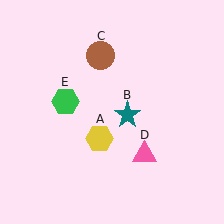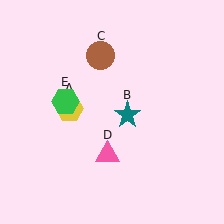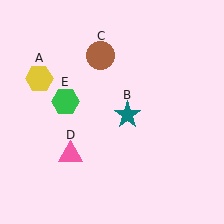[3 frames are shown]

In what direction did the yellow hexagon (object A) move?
The yellow hexagon (object A) moved up and to the left.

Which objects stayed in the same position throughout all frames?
Teal star (object B) and brown circle (object C) and green hexagon (object E) remained stationary.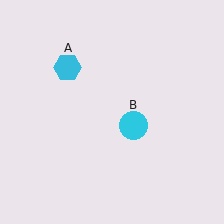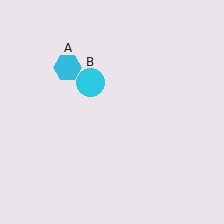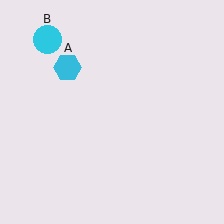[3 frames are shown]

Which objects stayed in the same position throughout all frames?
Cyan hexagon (object A) remained stationary.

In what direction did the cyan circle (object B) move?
The cyan circle (object B) moved up and to the left.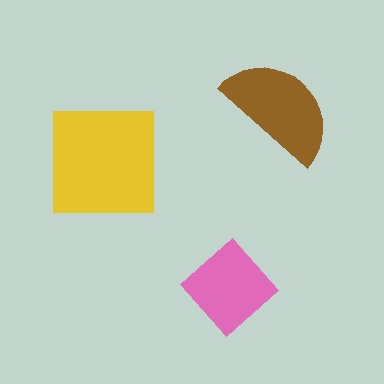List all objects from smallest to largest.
The pink diamond, the brown semicircle, the yellow square.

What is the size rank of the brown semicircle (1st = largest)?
2nd.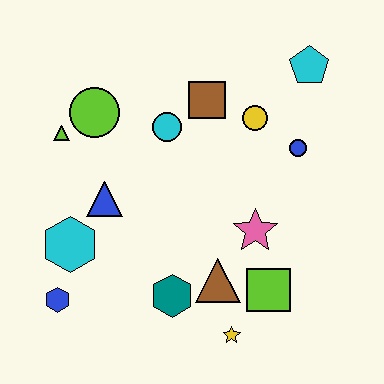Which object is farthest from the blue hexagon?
The cyan pentagon is farthest from the blue hexagon.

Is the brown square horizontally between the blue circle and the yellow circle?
No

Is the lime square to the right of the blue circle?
No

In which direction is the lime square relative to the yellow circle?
The lime square is below the yellow circle.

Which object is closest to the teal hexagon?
The brown triangle is closest to the teal hexagon.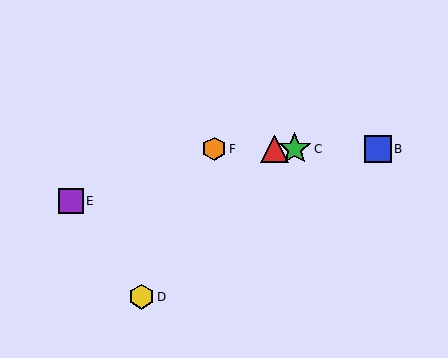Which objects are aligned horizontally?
Objects A, B, C, F are aligned horizontally.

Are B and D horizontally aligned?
No, B is at y≈149 and D is at y≈297.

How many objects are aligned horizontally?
4 objects (A, B, C, F) are aligned horizontally.